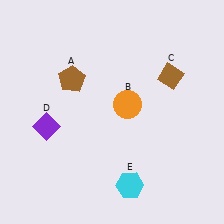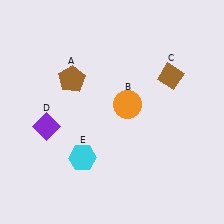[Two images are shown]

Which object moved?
The cyan hexagon (E) moved left.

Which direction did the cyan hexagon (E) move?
The cyan hexagon (E) moved left.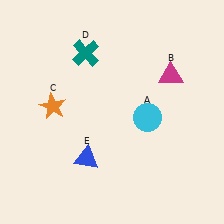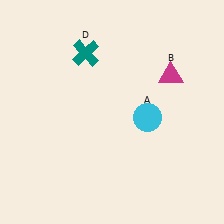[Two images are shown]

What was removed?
The orange star (C), the blue triangle (E) were removed in Image 2.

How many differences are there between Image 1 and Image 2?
There are 2 differences between the two images.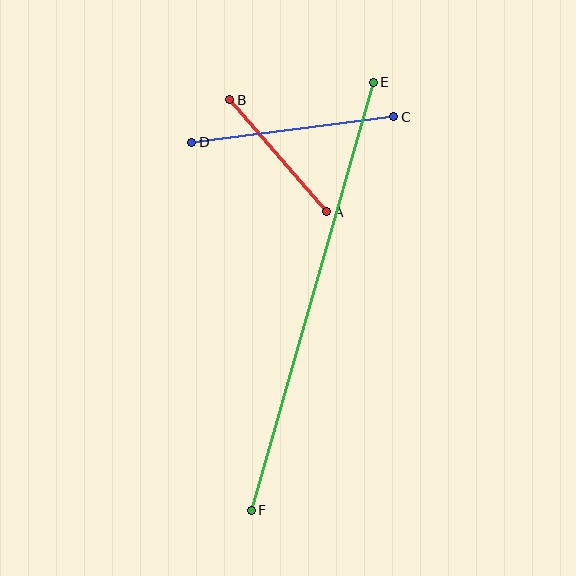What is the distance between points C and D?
The distance is approximately 204 pixels.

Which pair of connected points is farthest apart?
Points E and F are farthest apart.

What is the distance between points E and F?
The distance is approximately 445 pixels.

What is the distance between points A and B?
The distance is approximately 148 pixels.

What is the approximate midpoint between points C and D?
The midpoint is at approximately (293, 129) pixels.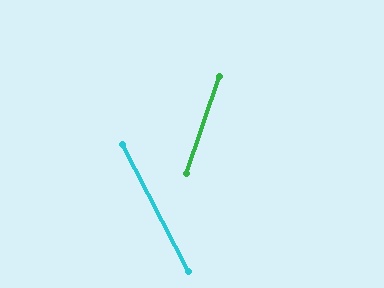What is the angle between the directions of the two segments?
Approximately 46 degrees.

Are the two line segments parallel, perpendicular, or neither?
Neither parallel nor perpendicular — they differ by about 46°.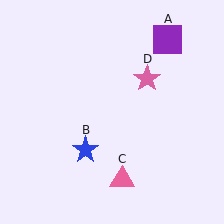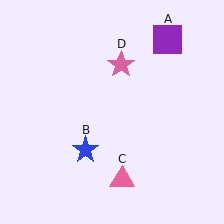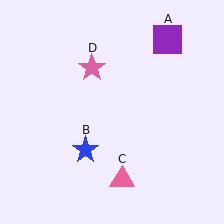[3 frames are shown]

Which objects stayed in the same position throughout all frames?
Purple square (object A) and blue star (object B) and pink triangle (object C) remained stationary.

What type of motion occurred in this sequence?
The pink star (object D) rotated counterclockwise around the center of the scene.